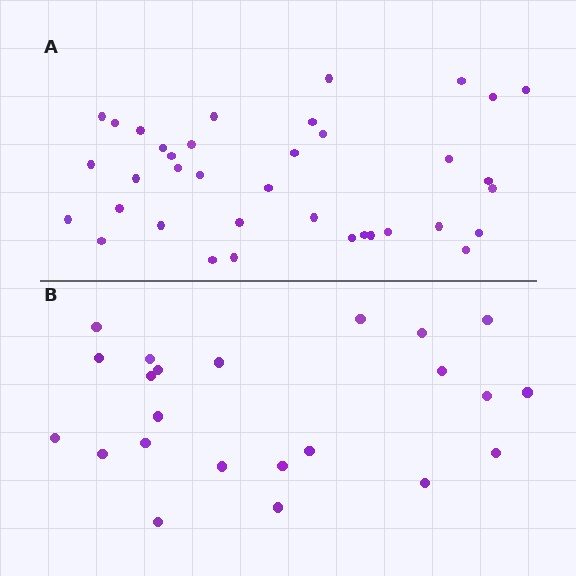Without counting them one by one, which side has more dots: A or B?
Region A (the top region) has more dots.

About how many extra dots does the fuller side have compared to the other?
Region A has approximately 15 more dots than region B.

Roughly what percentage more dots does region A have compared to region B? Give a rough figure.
About 60% more.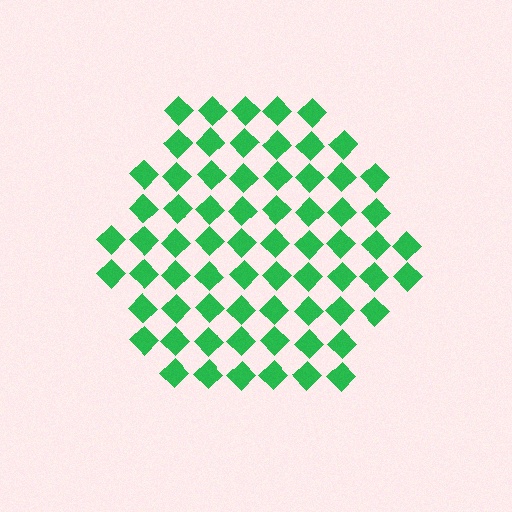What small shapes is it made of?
It is made of small diamonds.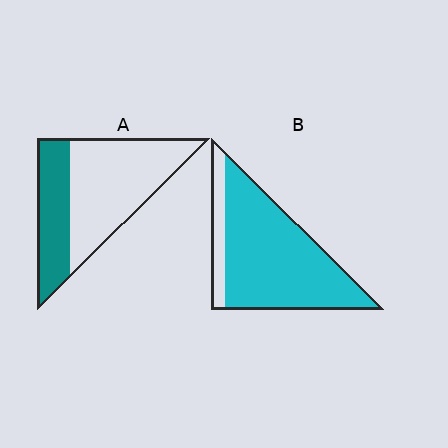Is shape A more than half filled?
No.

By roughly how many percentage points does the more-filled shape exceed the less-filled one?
By roughly 50 percentage points (B over A).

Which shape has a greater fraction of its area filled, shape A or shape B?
Shape B.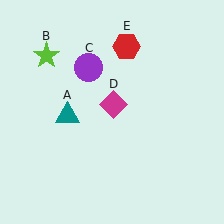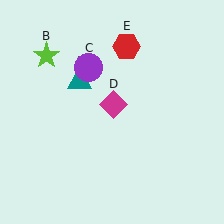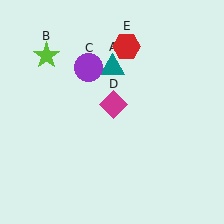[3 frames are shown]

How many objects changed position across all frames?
1 object changed position: teal triangle (object A).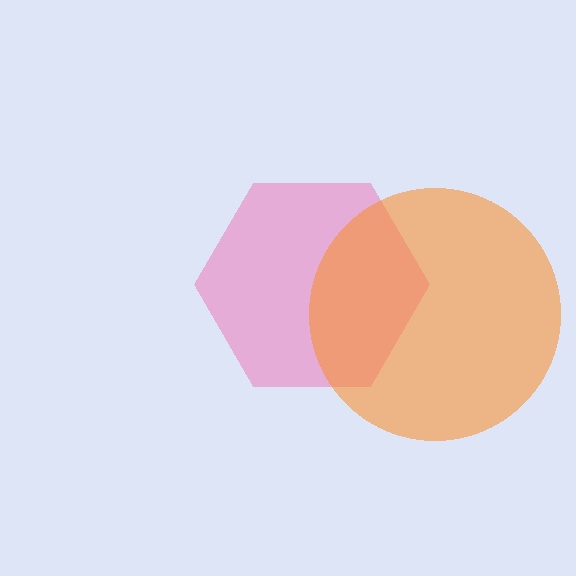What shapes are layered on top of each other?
The layered shapes are: a pink hexagon, an orange circle.